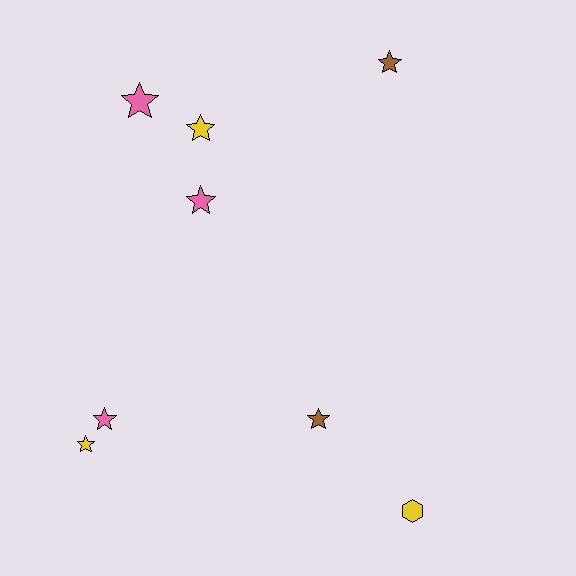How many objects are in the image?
There are 8 objects.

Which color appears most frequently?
Yellow, with 3 objects.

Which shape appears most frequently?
Star, with 7 objects.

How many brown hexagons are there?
There are no brown hexagons.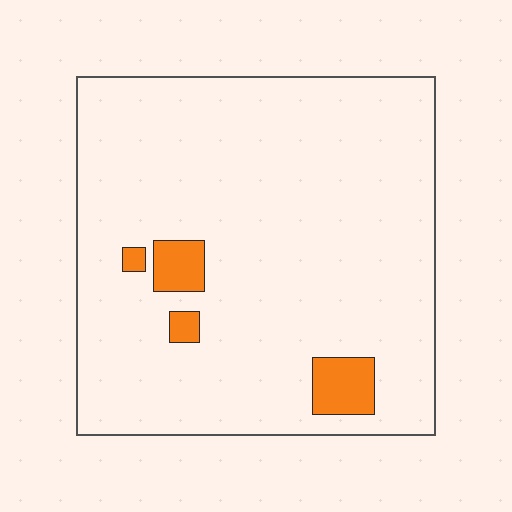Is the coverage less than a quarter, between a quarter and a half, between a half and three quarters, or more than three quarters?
Less than a quarter.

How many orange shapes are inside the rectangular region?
4.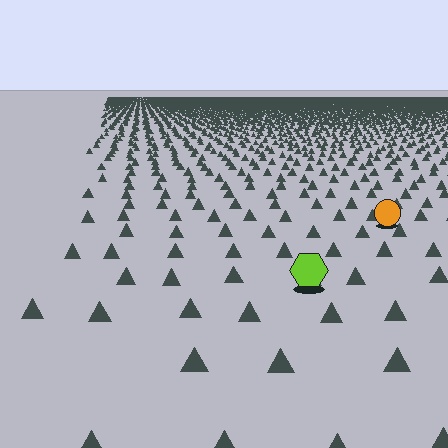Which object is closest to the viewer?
The lime hexagon is closest. The texture marks near it are larger and more spread out.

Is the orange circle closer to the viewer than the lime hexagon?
No. The lime hexagon is closer — you can tell from the texture gradient: the ground texture is coarser near it.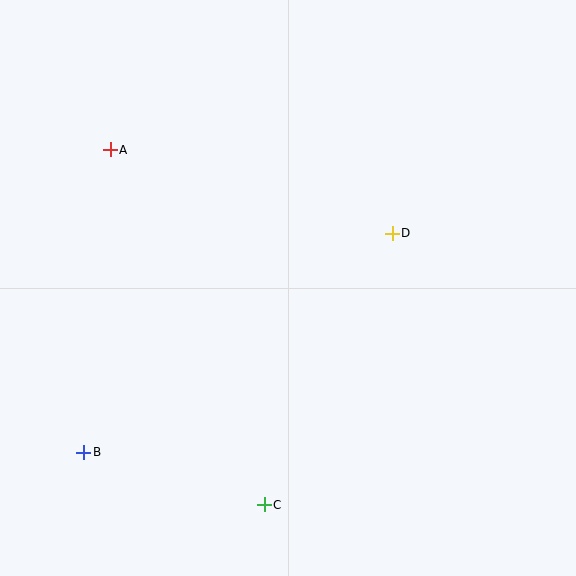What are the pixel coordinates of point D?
Point D is at (392, 233).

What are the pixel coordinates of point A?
Point A is at (110, 150).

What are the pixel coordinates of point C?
Point C is at (264, 505).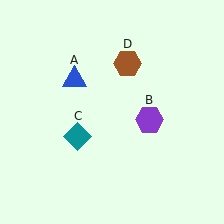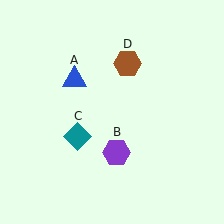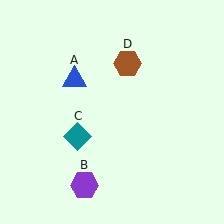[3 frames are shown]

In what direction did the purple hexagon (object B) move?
The purple hexagon (object B) moved down and to the left.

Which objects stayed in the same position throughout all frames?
Blue triangle (object A) and teal diamond (object C) and brown hexagon (object D) remained stationary.